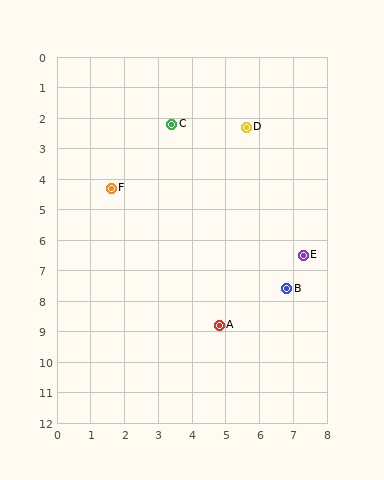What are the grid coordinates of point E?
Point E is at approximately (7.3, 6.5).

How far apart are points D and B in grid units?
Points D and B are about 5.4 grid units apart.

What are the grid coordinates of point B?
Point B is at approximately (6.8, 7.6).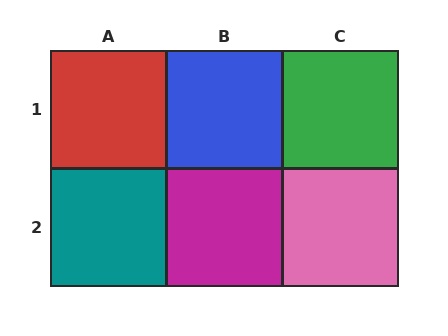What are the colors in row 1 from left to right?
Red, blue, green.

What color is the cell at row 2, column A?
Teal.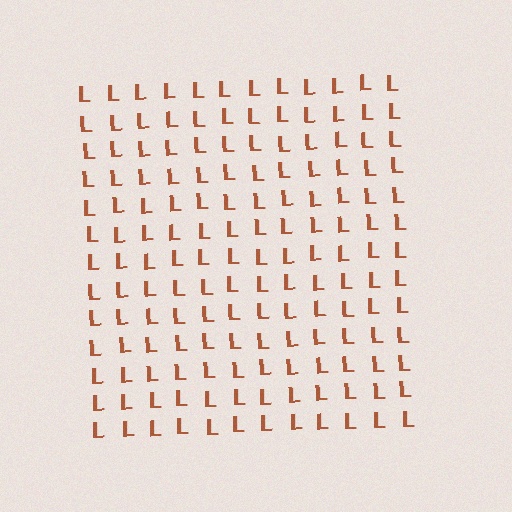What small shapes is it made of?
It is made of small letter L's.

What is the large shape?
The large shape is a square.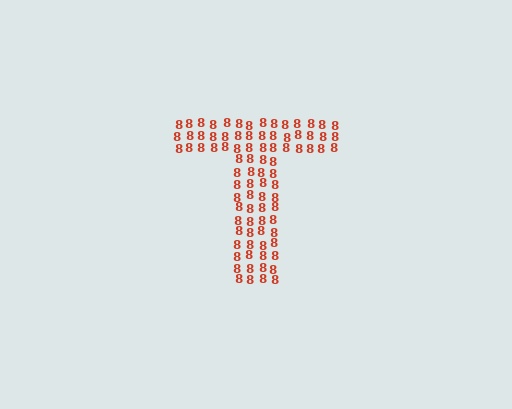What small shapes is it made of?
It is made of small digit 8's.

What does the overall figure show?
The overall figure shows the letter T.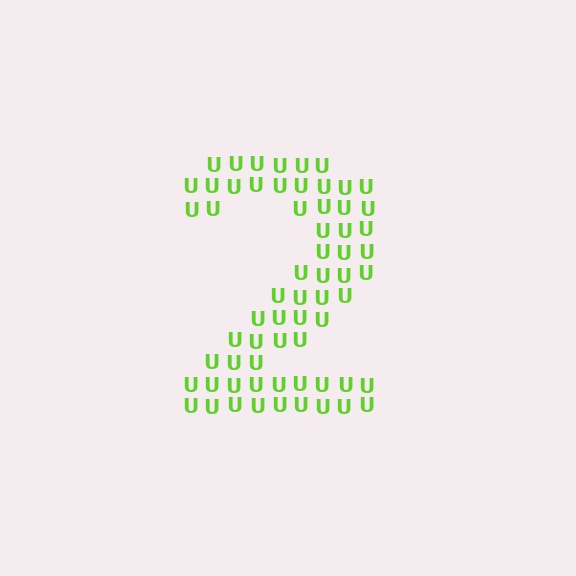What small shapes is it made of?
It is made of small letter U's.